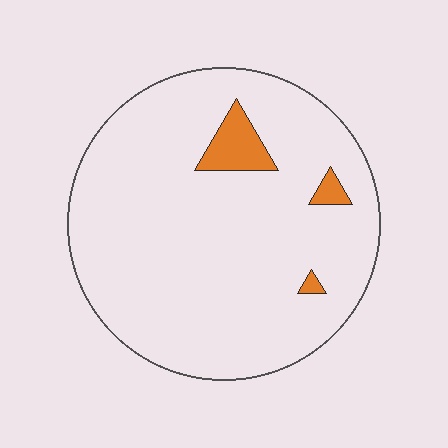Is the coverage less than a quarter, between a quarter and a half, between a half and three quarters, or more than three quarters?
Less than a quarter.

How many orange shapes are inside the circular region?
3.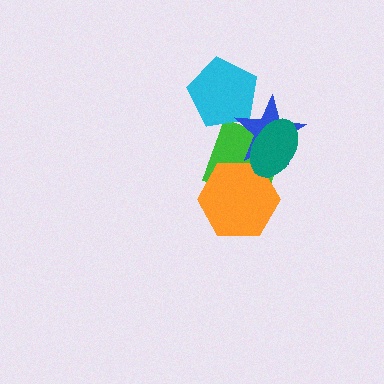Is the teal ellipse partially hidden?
No, no other shape covers it.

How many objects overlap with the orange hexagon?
2 objects overlap with the orange hexagon.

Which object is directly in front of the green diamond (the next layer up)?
The orange hexagon is directly in front of the green diamond.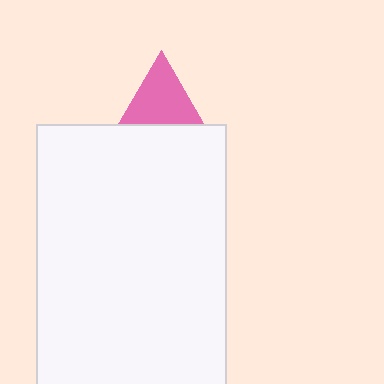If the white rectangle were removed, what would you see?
You would see the complete pink triangle.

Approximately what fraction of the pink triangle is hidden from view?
Roughly 58% of the pink triangle is hidden behind the white rectangle.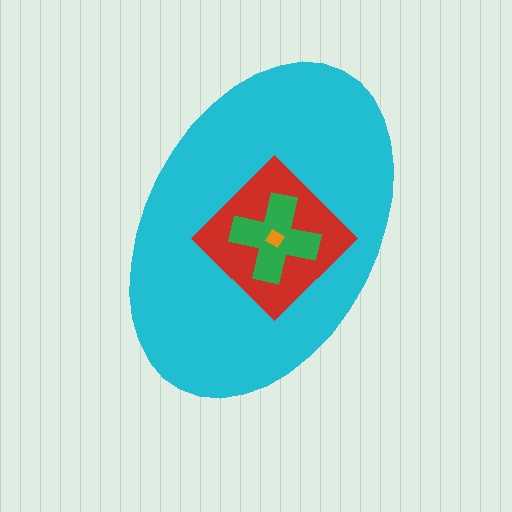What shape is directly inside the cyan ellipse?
The red diamond.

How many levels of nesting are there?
4.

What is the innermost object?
The orange diamond.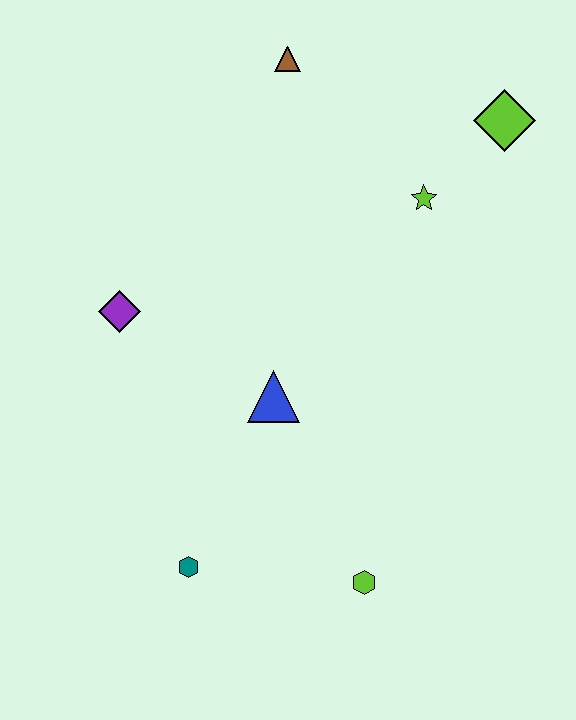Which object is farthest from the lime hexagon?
The brown triangle is farthest from the lime hexagon.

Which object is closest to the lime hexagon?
The teal hexagon is closest to the lime hexagon.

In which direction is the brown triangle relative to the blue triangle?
The brown triangle is above the blue triangle.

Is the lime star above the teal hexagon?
Yes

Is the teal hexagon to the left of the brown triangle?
Yes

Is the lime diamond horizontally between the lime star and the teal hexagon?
No